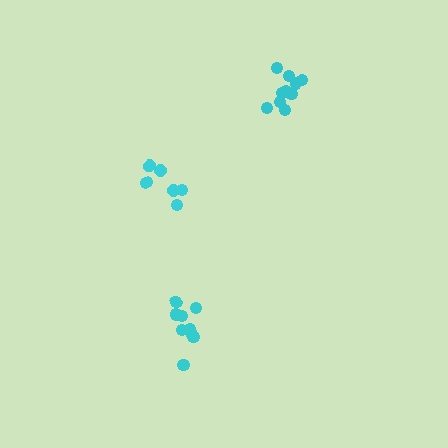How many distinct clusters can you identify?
There are 3 distinct clusters.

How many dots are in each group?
Group 1: 6 dots, Group 2: 9 dots, Group 3: 10 dots (25 total).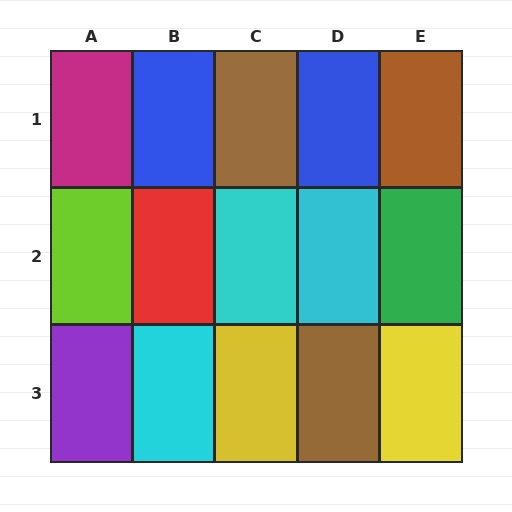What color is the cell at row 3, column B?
Cyan.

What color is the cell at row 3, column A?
Purple.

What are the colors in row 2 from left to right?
Lime, red, cyan, cyan, green.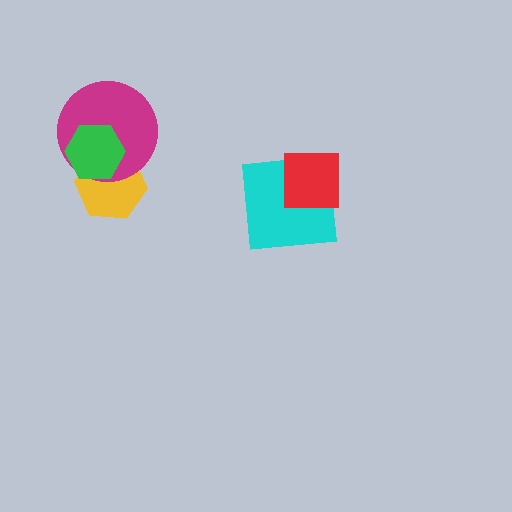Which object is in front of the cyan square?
The red square is in front of the cyan square.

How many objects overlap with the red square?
1 object overlaps with the red square.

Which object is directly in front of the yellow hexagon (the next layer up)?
The magenta circle is directly in front of the yellow hexagon.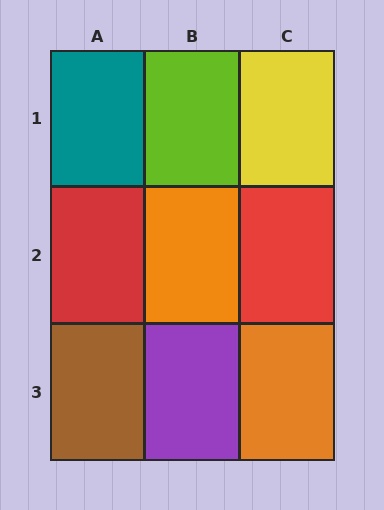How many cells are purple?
1 cell is purple.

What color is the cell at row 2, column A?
Red.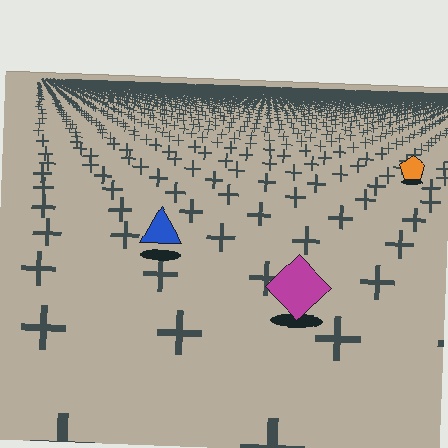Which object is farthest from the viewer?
The orange pentagon is farthest from the viewer. It appears smaller and the ground texture around it is denser.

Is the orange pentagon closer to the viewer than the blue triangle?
No. The blue triangle is closer — you can tell from the texture gradient: the ground texture is coarser near it.